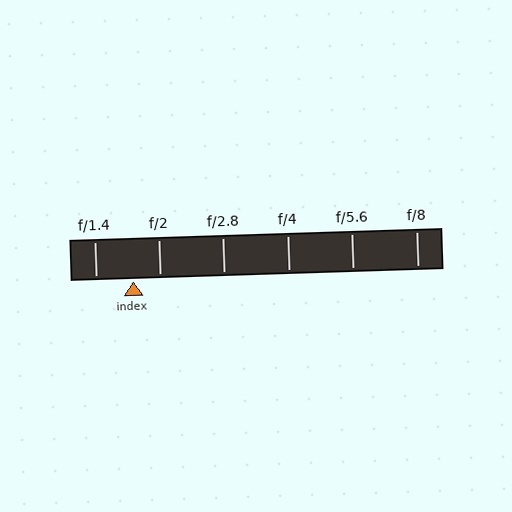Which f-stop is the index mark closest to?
The index mark is closest to f/2.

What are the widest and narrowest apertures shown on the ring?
The widest aperture shown is f/1.4 and the narrowest is f/8.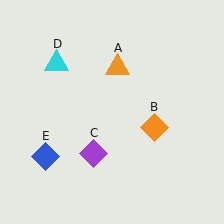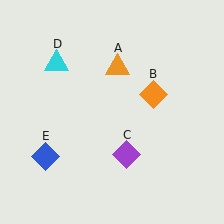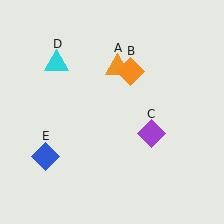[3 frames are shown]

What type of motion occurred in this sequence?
The orange diamond (object B), purple diamond (object C) rotated counterclockwise around the center of the scene.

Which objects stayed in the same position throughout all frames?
Orange triangle (object A) and cyan triangle (object D) and blue diamond (object E) remained stationary.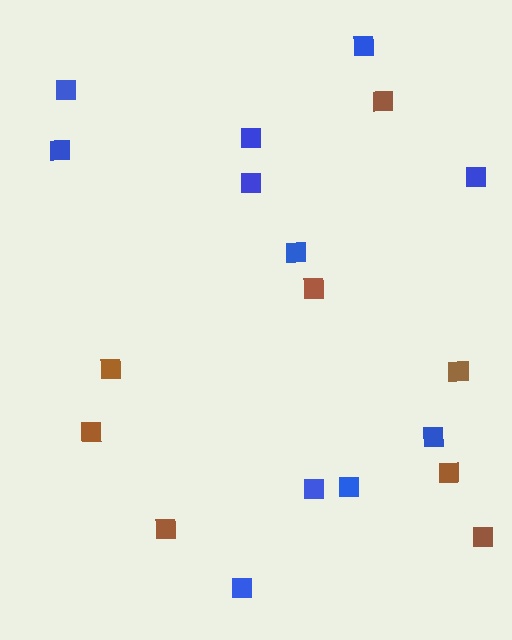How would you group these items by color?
There are 2 groups: one group of brown squares (8) and one group of blue squares (11).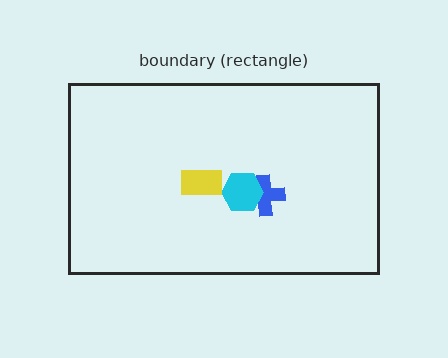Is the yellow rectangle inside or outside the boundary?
Inside.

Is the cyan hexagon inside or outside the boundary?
Inside.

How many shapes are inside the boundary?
3 inside, 0 outside.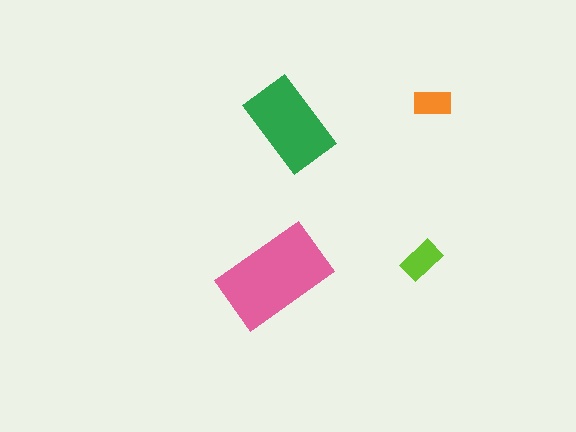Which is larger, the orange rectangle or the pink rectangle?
The pink one.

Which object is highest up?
The orange rectangle is topmost.